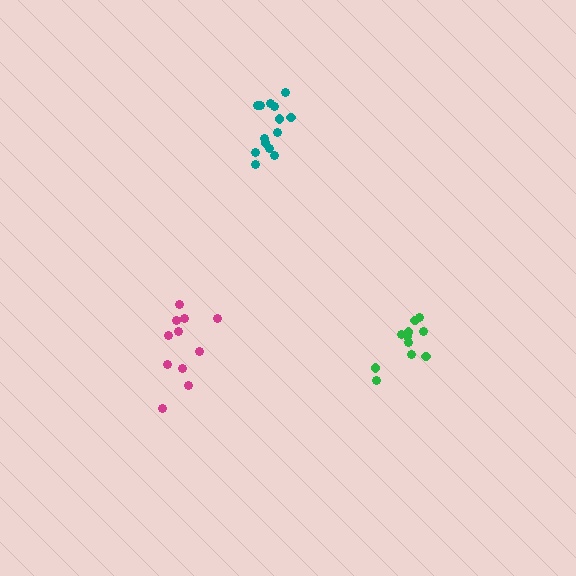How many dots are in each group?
Group 1: 11 dots, Group 2: 14 dots, Group 3: 11 dots (36 total).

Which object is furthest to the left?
The magenta cluster is leftmost.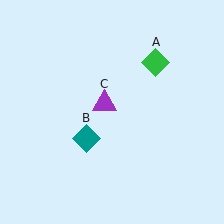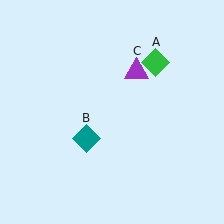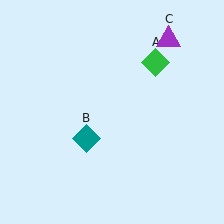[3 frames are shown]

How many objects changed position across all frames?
1 object changed position: purple triangle (object C).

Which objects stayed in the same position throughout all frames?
Green diamond (object A) and teal diamond (object B) remained stationary.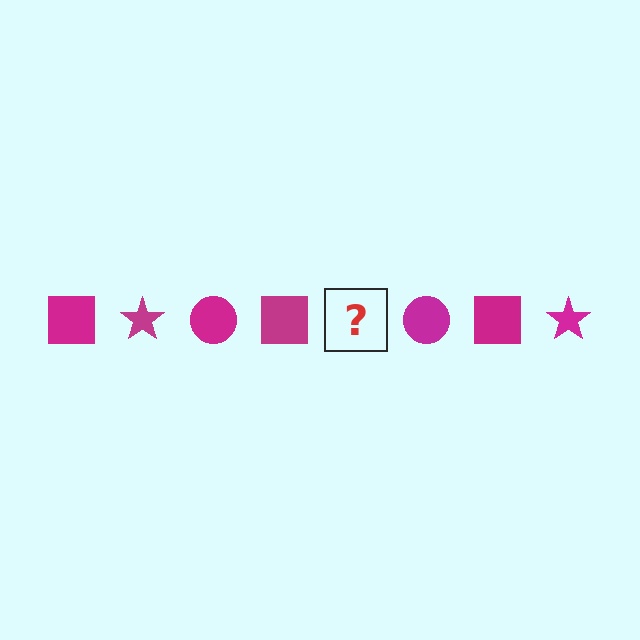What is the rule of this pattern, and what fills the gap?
The rule is that the pattern cycles through square, star, circle shapes in magenta. The gap should be filled with a magenta star.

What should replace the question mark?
The question mark should be replaced with a magenta star.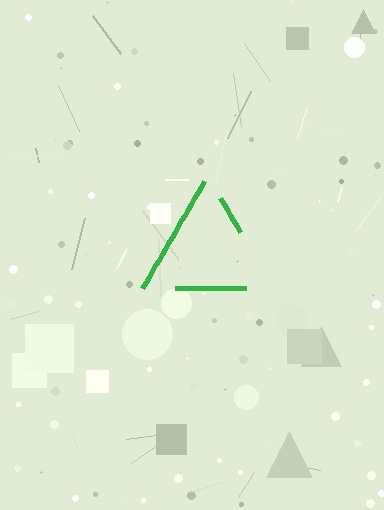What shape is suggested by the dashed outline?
The dashed outline suggests a triangle.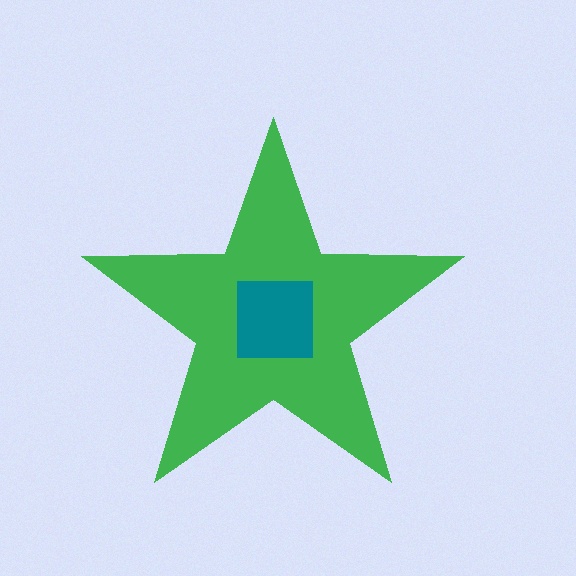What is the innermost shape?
The teal square.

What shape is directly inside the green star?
The teal square.